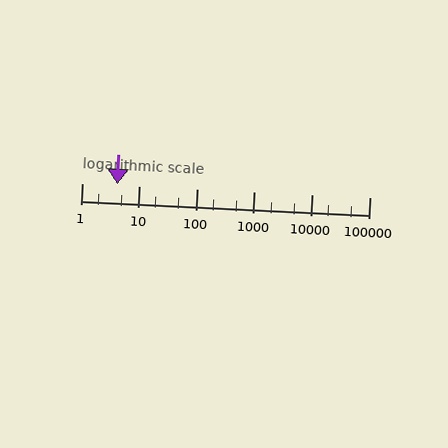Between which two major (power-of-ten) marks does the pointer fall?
The pointer is between 1 and 10.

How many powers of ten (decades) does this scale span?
The scale spans 5 decades, from 1 to 100000.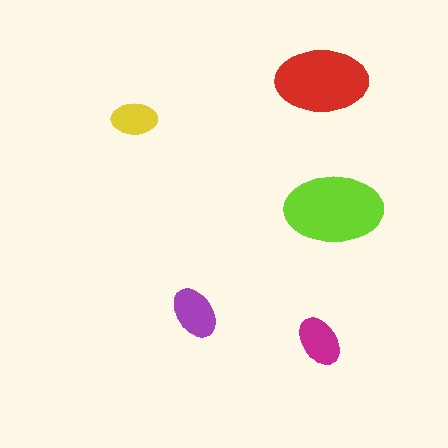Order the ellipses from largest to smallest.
the lime one, the red one, the purple one, the magenta one, the yellow one.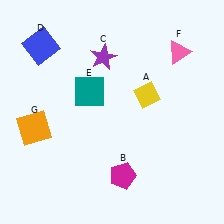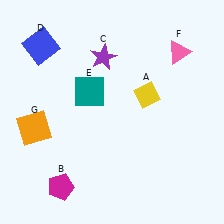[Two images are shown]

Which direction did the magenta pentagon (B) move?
The magenta pentagon (B) moved left.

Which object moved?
The magenta pentagon (B) moved left.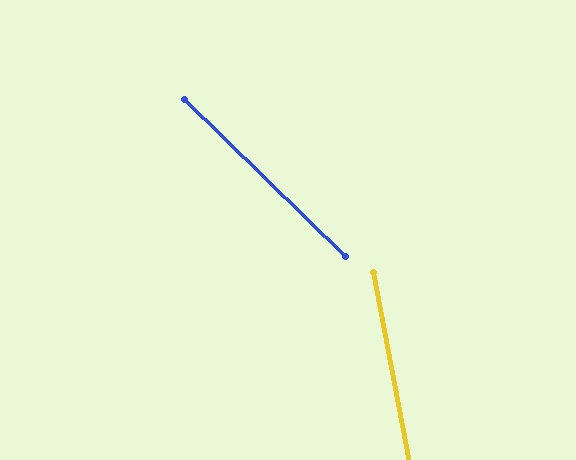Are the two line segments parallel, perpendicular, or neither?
Neither parallel nor perpendicular — they differ by about 35°.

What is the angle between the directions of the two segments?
Approximately 35 degrees.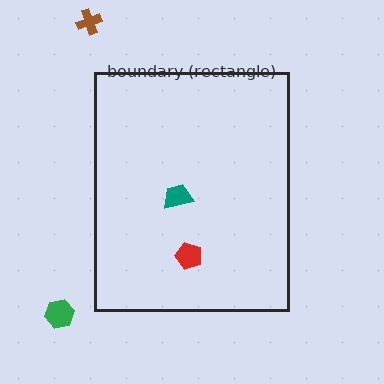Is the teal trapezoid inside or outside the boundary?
Inside.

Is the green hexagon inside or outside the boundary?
Outside.